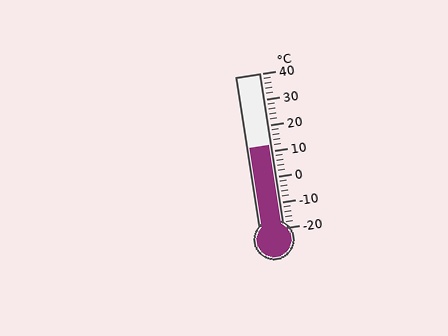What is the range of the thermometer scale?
The thermometer scale ranges from -20°C to 40°C.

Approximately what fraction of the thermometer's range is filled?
The thermometer is filled to approximately 55% of its range.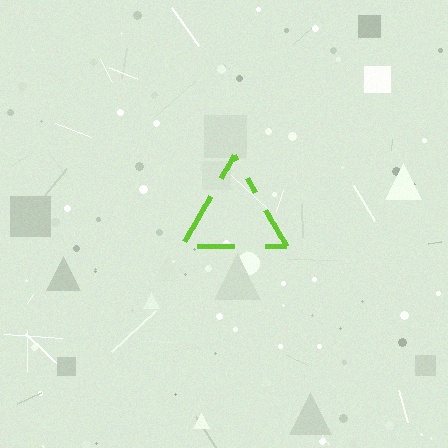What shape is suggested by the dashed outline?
The dashed outline suggests a triangle.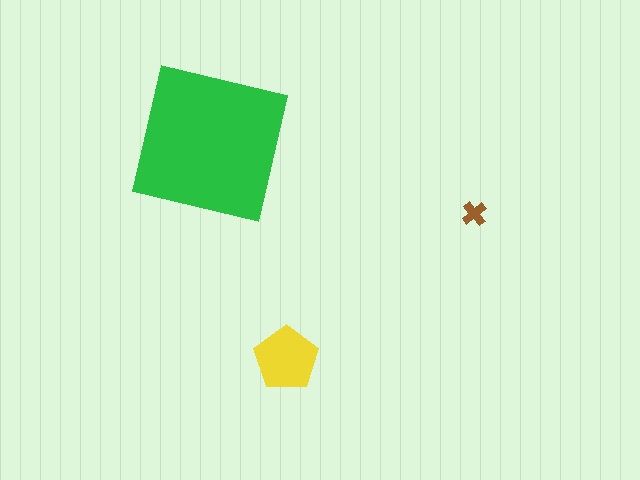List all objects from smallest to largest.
The brown cross, the yellow pentagon, the green square.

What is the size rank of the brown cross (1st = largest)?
3rd.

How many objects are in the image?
There are 3 objects in the image.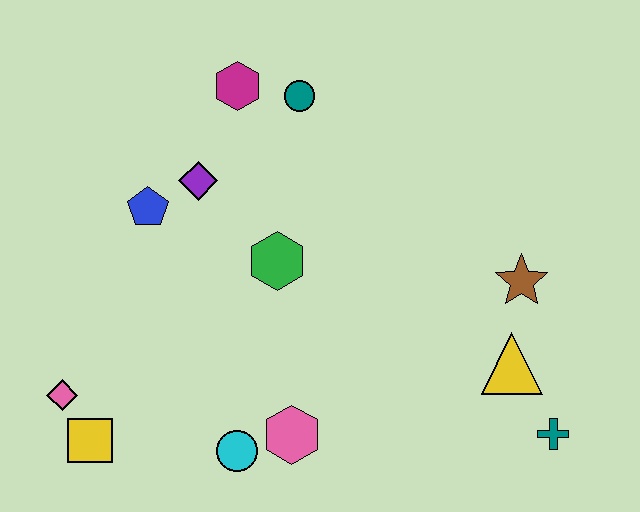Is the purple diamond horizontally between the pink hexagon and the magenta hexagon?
No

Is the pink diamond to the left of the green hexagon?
Yes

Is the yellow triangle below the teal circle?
Yes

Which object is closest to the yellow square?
The pink diamond is closest to the yellow square.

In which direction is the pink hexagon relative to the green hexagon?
The pink hexagon is below the green hexagon.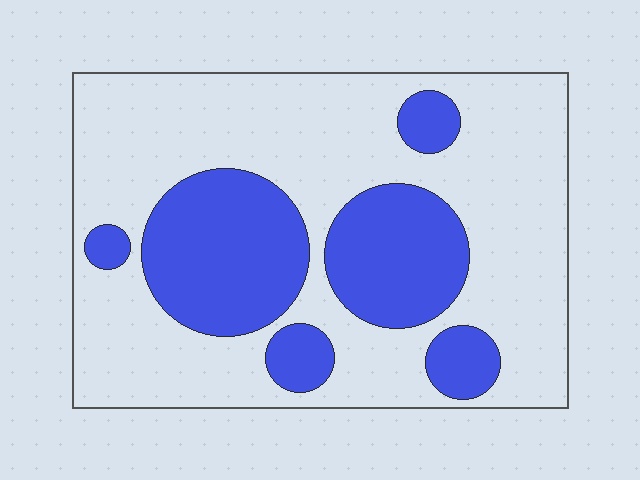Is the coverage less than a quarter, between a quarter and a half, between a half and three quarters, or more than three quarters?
Between a quarter and a half.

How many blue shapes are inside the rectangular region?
6.